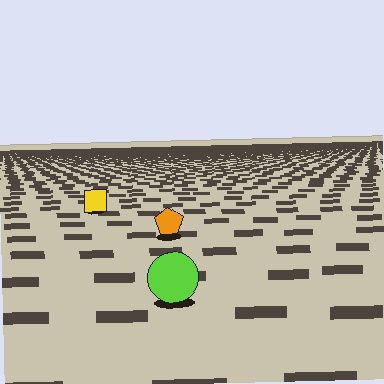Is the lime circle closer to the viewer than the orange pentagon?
Yes. The lime circle is closer — you can tell from the texture gradient: the ground texture is coarser near it.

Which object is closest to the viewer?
The lime circle is closest. The texture marks near it are larger and more spread out.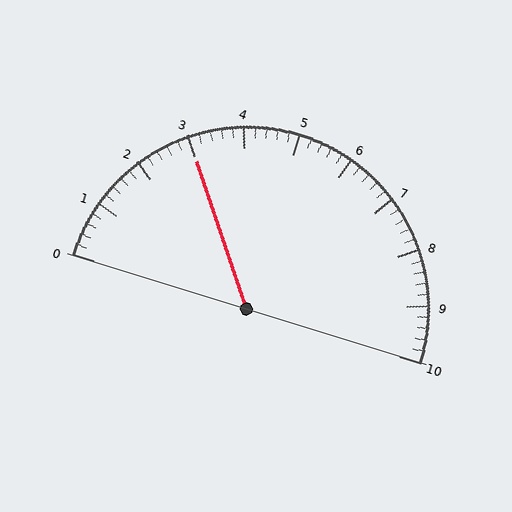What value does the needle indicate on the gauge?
The needle indicates approximately 3.0.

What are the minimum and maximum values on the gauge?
The gauge ranges from 0 to 10.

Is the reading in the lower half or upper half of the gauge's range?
The reading is in the lower half of the range (0 to 10).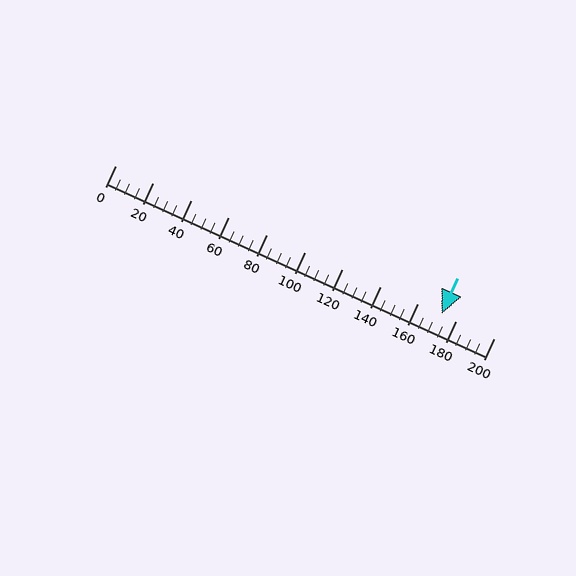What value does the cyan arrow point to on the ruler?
The cyan arrow points to approximately 172.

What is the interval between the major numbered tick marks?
The major tick marks are spaced 20 units apart.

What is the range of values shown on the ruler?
The ruler shows values from 0 to 200.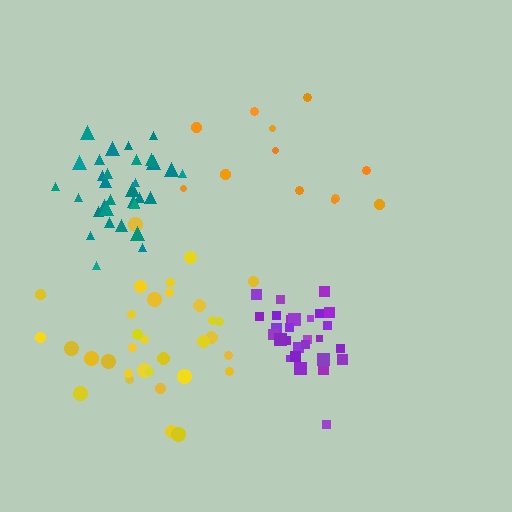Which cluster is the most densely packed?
Purple.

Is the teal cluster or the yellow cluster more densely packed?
Teal.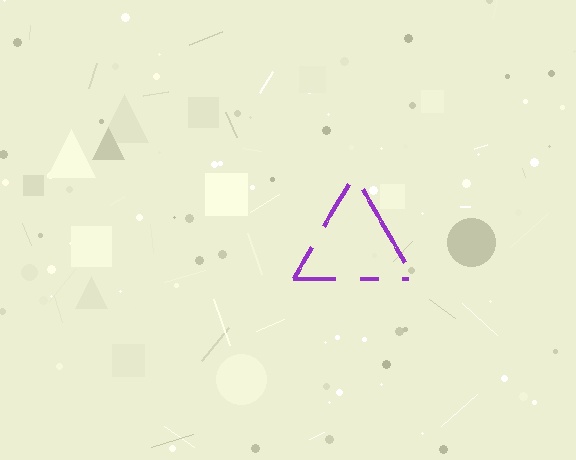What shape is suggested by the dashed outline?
The dashed outline suggests a triangle.